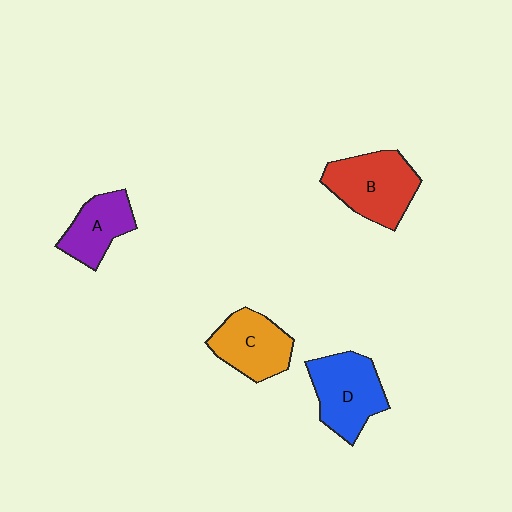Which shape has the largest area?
Shape B (red).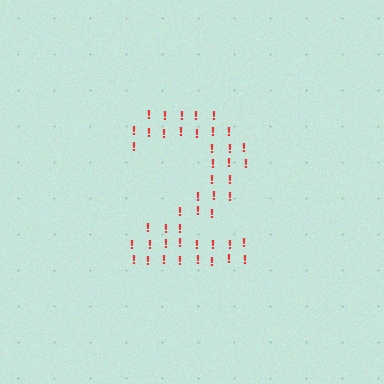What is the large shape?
The large shape is the digit 2.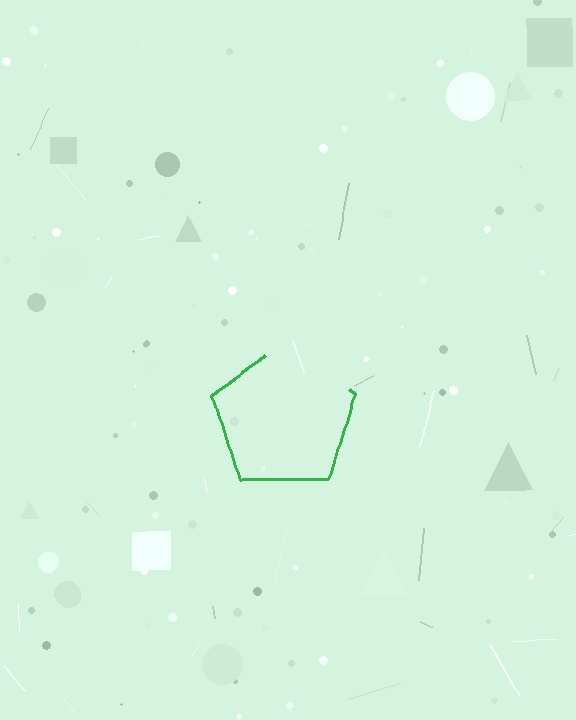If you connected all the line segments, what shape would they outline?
They would outline a pentagon.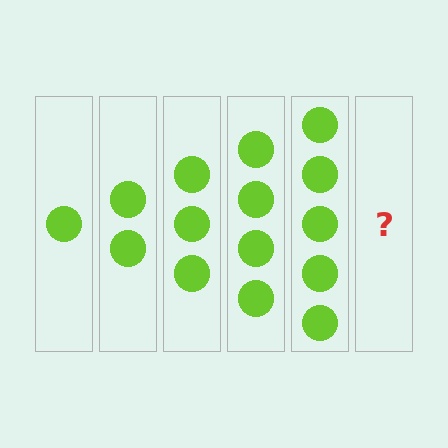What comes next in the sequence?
The next element should be 6 circles.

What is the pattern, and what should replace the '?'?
The pattern is that each step adds one more circle. The '?' should be 6 circles.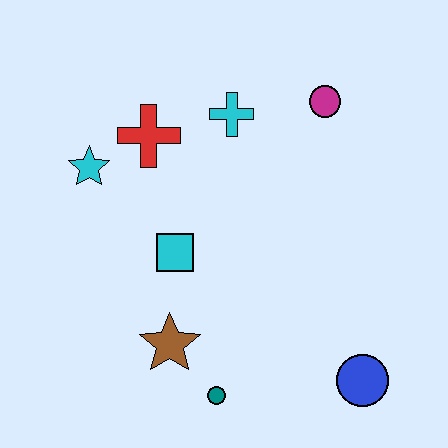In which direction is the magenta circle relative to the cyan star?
The magenta circle is to the right of the cyan star.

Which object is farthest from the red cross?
The blue circle is farthest from the red cross.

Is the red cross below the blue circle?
No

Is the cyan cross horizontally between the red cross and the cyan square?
No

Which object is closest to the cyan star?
The red cross is closest to the cyan star.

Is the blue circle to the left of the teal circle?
No